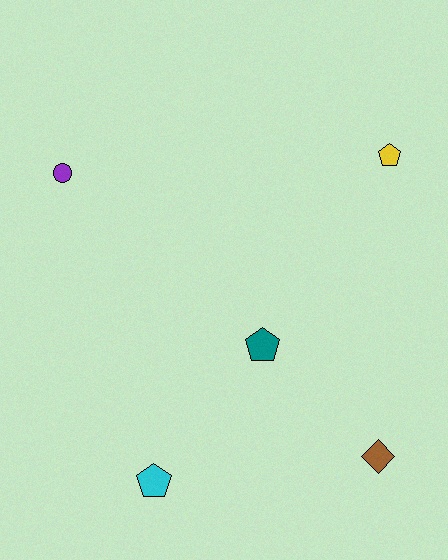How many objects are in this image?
There are 5 objects.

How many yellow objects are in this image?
There is 1 yellow object.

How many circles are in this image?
There is 1 circle.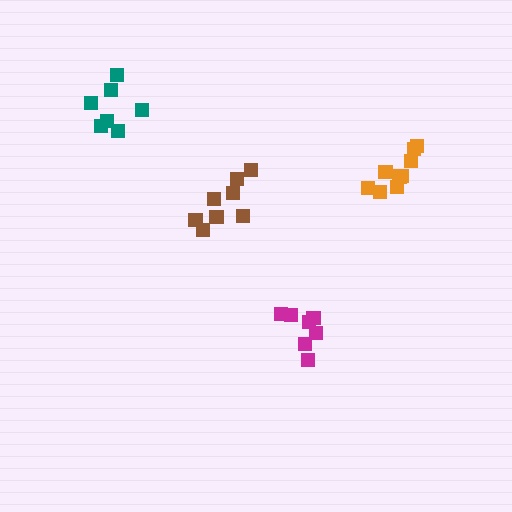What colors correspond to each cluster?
The clusters are colored: orange, brown, magenta, teal.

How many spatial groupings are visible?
There are 4 spatial groupings.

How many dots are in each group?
Group 1: 9 dots, Group 2: 8 dots, Group 3: 7 dots, Group 4: 7 dots (31 total).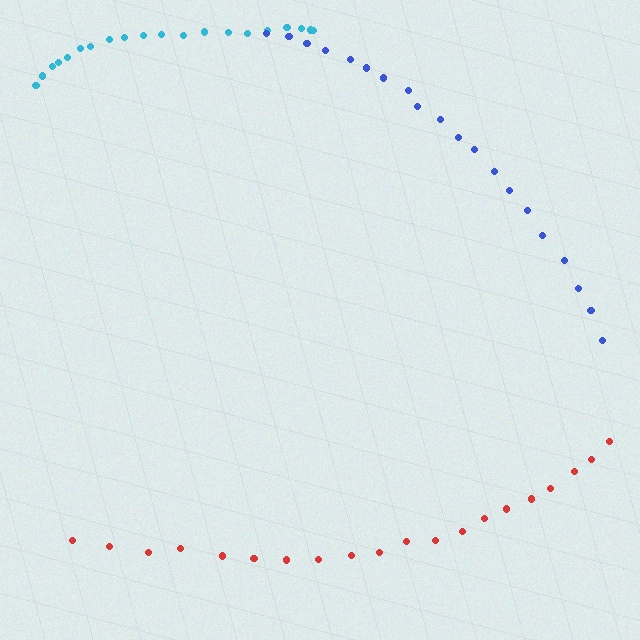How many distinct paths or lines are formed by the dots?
There are 3 distinct paths.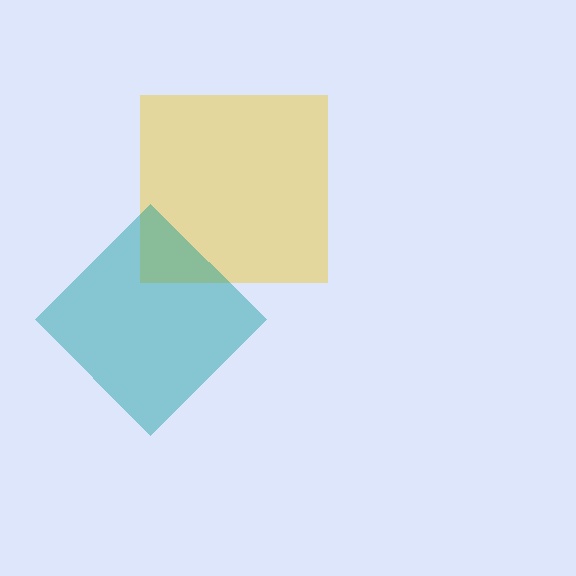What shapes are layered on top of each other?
The layered shapes are: a yellow square, a teal diamond.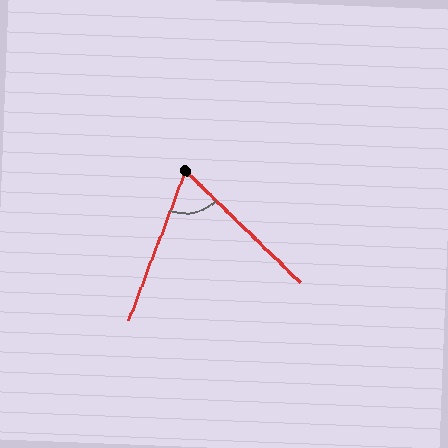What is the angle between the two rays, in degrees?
Approximately 67 degrees.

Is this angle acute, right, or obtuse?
It is acute.